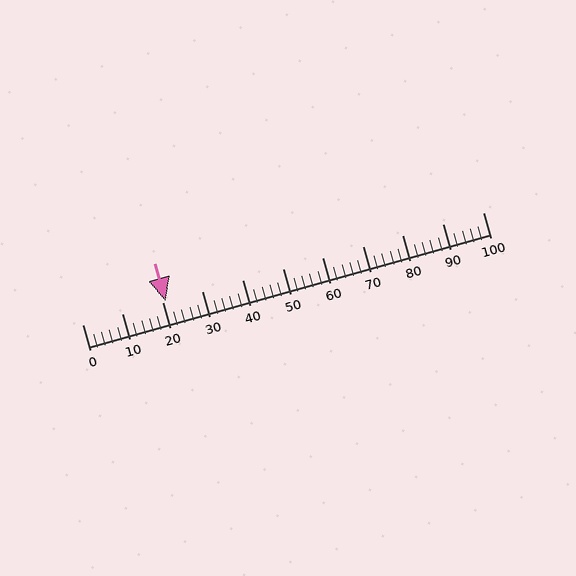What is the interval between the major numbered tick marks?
The major tick marks are spaced 10 units apart.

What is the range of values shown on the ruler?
The ruler shows values from 0 to 100.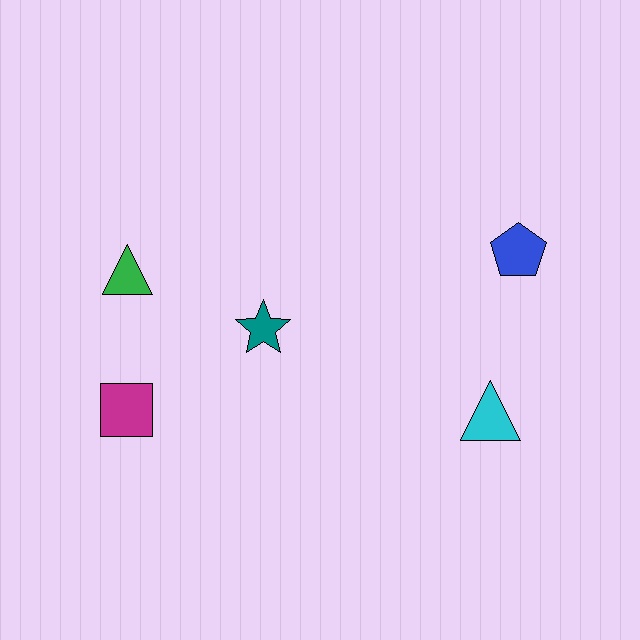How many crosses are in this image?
There are no crosses.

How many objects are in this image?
There are 5 objects.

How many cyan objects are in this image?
There is 1 cyan object.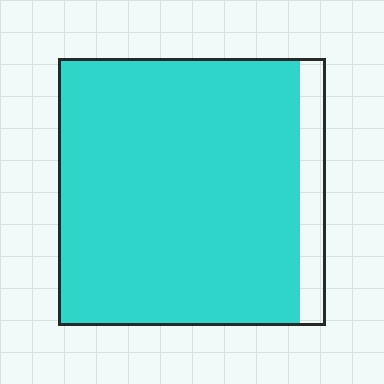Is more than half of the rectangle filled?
Yes.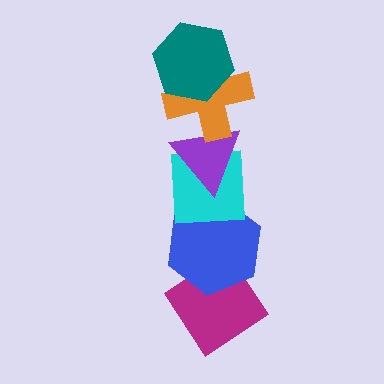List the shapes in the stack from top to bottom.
From top to bottom: the teal hexagon, the orange cross, the purple triangle, the cyan square, the blue hexagon, the magenta diamond.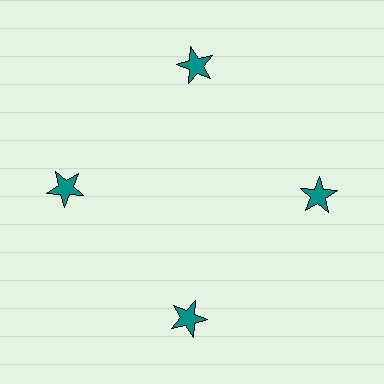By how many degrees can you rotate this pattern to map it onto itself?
The pattern maps onto itself every 90 degrees of rotation.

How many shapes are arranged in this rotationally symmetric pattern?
There are 4 shapes, arranged in 4 groups of 1.